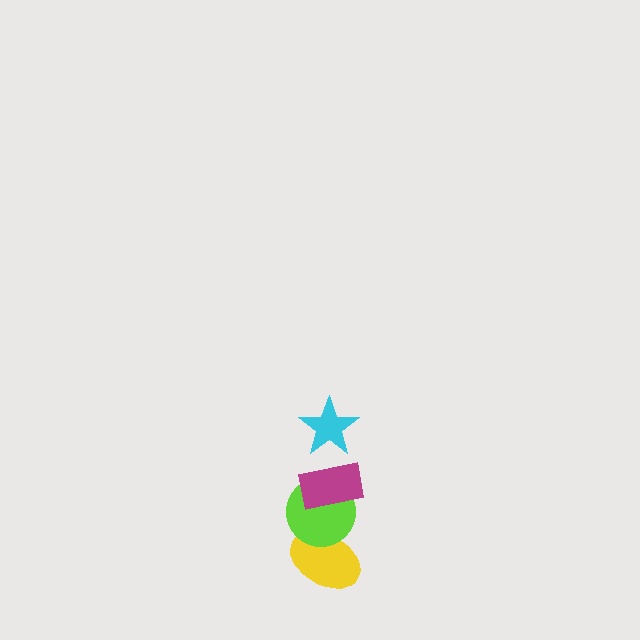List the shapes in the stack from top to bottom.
From top to bottom: the cyan star, the magenta rectangle, the lime circle, the yellow ellipse.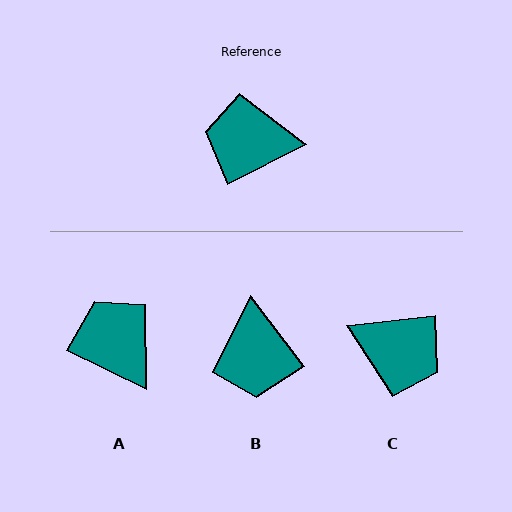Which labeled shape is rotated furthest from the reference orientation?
C, about 160 degrees away.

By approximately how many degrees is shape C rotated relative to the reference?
Approximately 160 degrees counter-clockwise.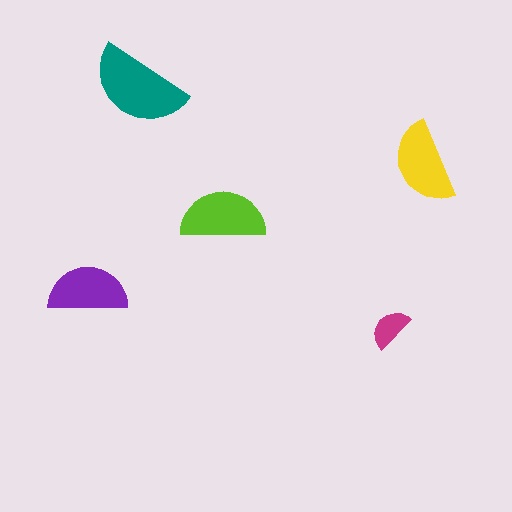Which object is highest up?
The teal semicircle is topmost.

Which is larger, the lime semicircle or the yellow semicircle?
The lime one.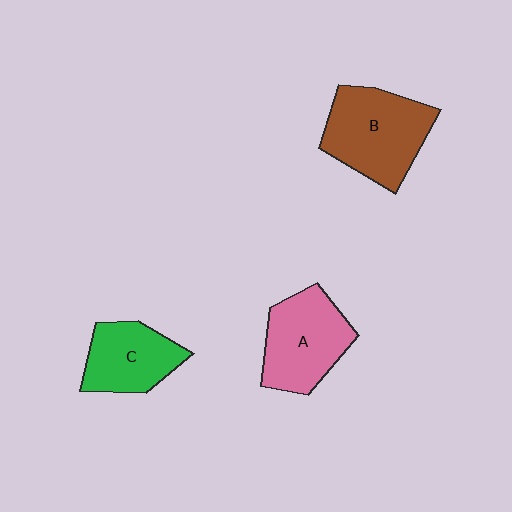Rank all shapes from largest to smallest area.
From largest to smallest: B (brown), A (pink), C (green).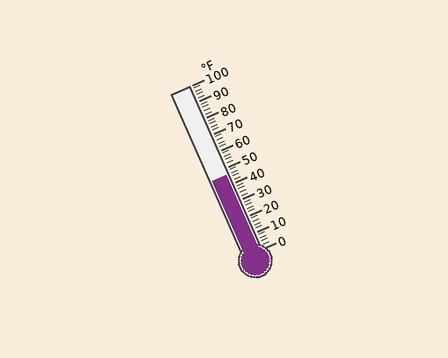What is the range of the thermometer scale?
The thermometer scale ranges from 0°F to 100°F.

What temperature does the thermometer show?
The thermometer shows approximately 46°F.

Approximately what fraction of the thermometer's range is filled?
The thermometer is filled to approximately 45% of its range.